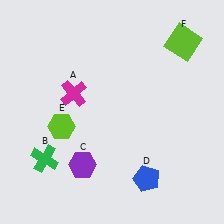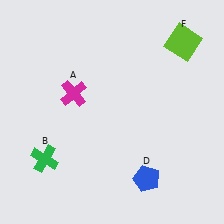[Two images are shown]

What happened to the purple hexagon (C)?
The purple hexagon (C) was removed in Image 2. It was in the bottom-left area of Image 1.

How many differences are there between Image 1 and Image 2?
There are 2 differences between the two images.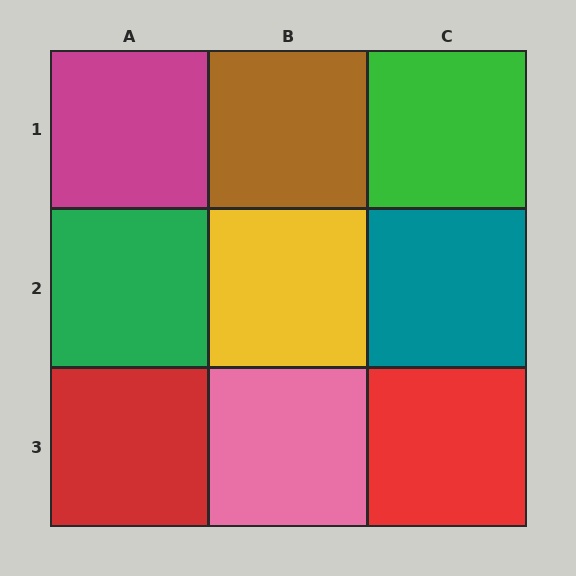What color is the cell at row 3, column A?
Red.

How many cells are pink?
1 cell is pink.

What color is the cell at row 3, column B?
Pink.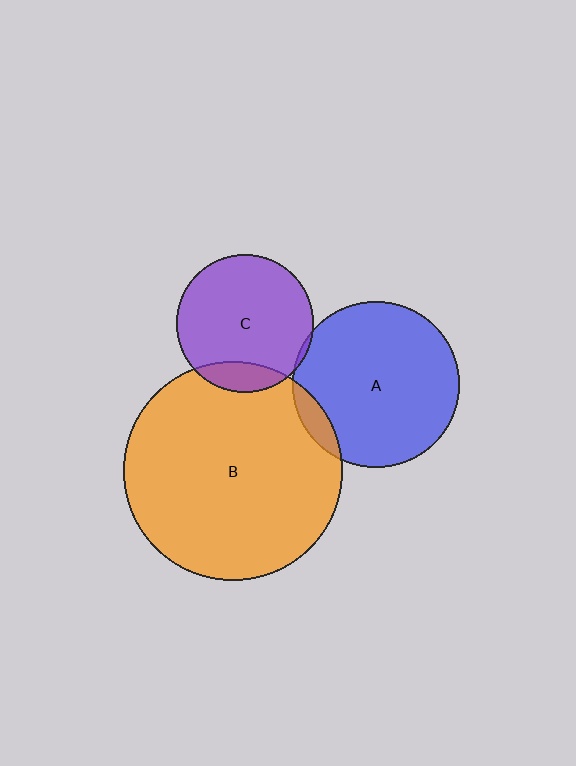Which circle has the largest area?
Circle B (orange).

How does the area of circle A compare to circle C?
Approximately 1.5 times.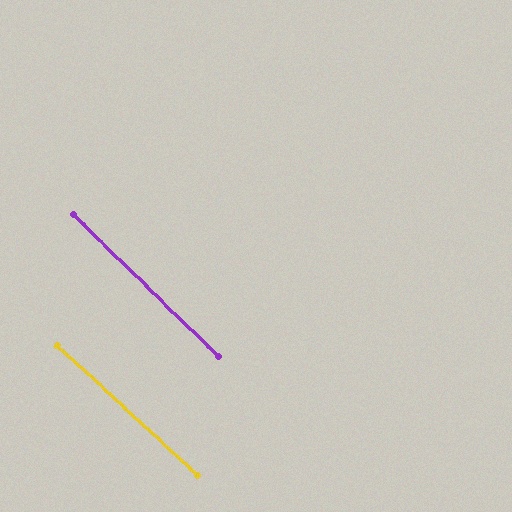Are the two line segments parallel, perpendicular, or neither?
Parallel — their directions differ by only 1.7°.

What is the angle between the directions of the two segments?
Approximately 2 degrees.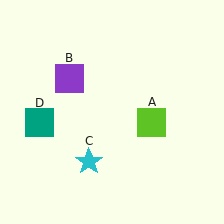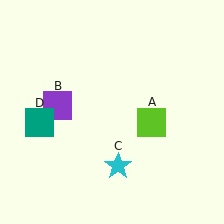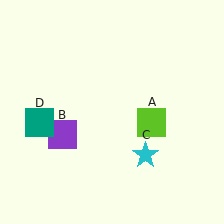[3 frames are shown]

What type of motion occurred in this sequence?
The purple square (object B), cyan star (object C) rotated counterclockwise around the center of the scene.